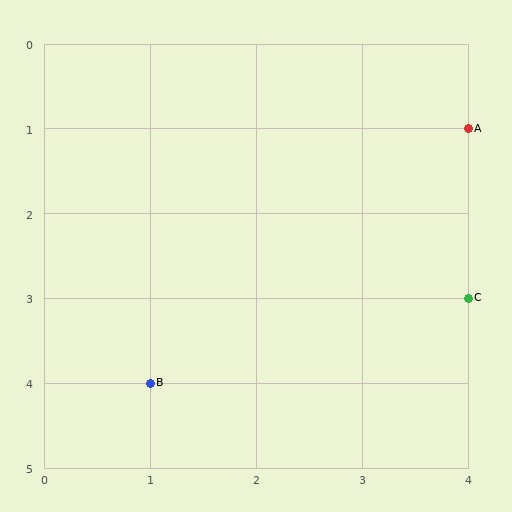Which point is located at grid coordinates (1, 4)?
Point B is at (1, 4).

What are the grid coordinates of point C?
Point C is at grid coordinates (4, 3).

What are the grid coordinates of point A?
Point A is at grid coordinates (4, 1).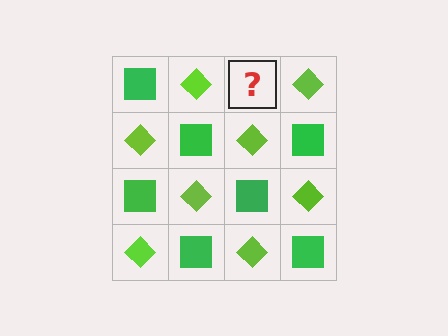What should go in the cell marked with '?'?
The missing cell should contain a green square.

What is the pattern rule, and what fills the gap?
The rule is that it alternates green square and lime diamond in a checkerboard pattern. The gap should be filled with a green square.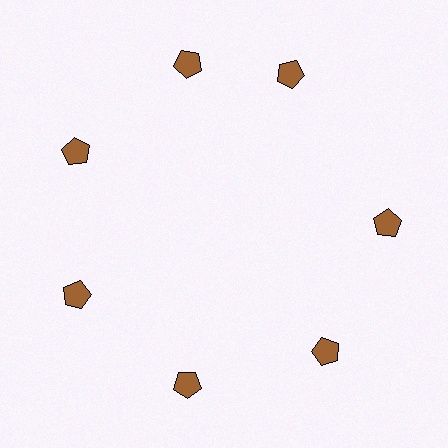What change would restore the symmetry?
The symmetry would be restored by rotating it back into even spacing with its neighbors so that all 7 pentagons sit at equal angles and equal distance from the center.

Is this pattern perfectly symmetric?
No. The 7 brown pentagons are arranged in a ring, but one element near the 1 o'clock position is rotated out of alignment along the ring, breaking the 7-fold rotational symmetry.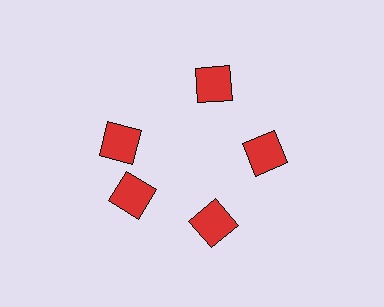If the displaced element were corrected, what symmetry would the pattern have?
It would have 5-fold rotational symmetry — the pattern would map onto itself every 72 degrees.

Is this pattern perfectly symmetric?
No. The 5 red diamonds are arranged in a ring, but one element near the 10 o'clock position is rotated out of alignment along the ring, breaking the 5-fold rotational symmetry.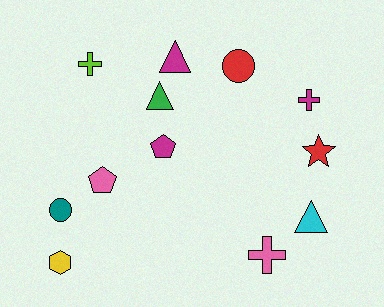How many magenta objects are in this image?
There are 3 magenta objects.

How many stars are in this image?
There is 1 star.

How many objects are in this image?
There are 12 objects.